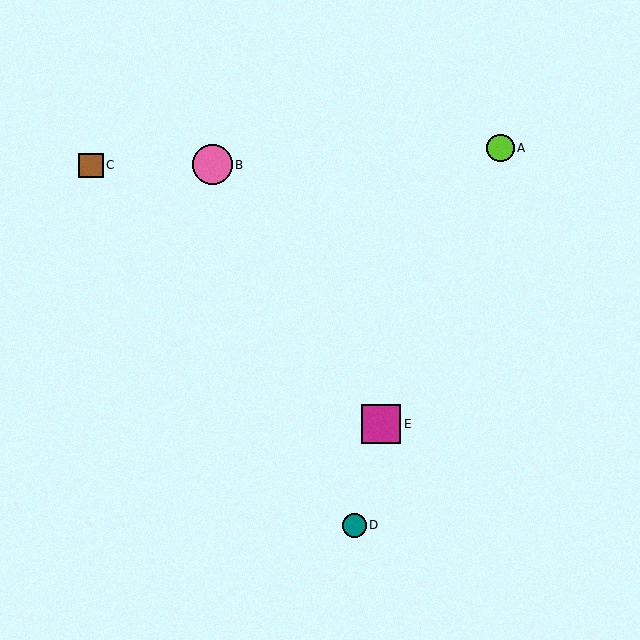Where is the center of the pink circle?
The center of the pink circle is at (212, 165).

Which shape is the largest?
The pink circle (labeled B) is the largest.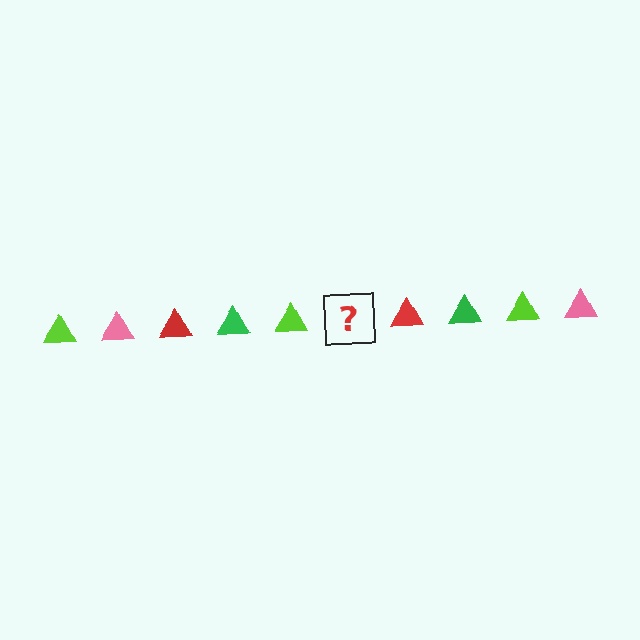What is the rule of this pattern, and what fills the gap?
The rule is that the pattern cycles through lime, pink, red, green triangles. The gap should be filled with a pink triangle.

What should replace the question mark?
The question mark should be replaced with a pink triangle.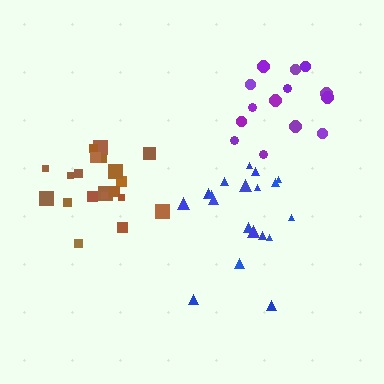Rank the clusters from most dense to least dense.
brown, purple, blue.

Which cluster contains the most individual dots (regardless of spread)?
Brown (20).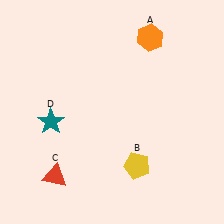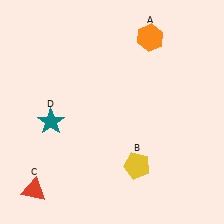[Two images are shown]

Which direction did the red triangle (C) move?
The red triangle (C) moved left.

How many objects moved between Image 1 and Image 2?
1 object moved between the two images.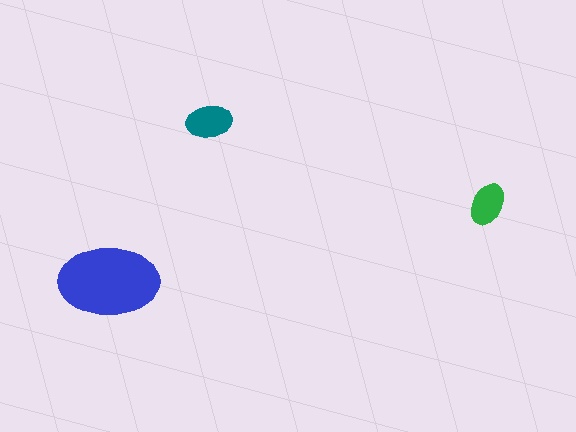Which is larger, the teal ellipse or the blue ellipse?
The blue one.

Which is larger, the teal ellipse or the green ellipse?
The teal one.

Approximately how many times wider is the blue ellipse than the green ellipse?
About 2.5 times wider.